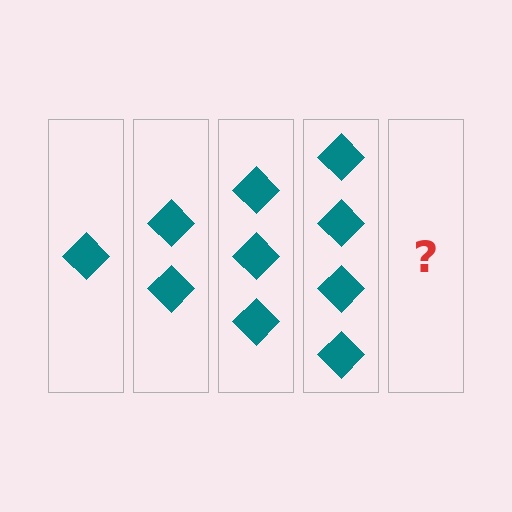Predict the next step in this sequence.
The next step is 5 diamonds.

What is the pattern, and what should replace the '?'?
The pattern is that each step adds one more diamond. The '?' should be 5 diamonds.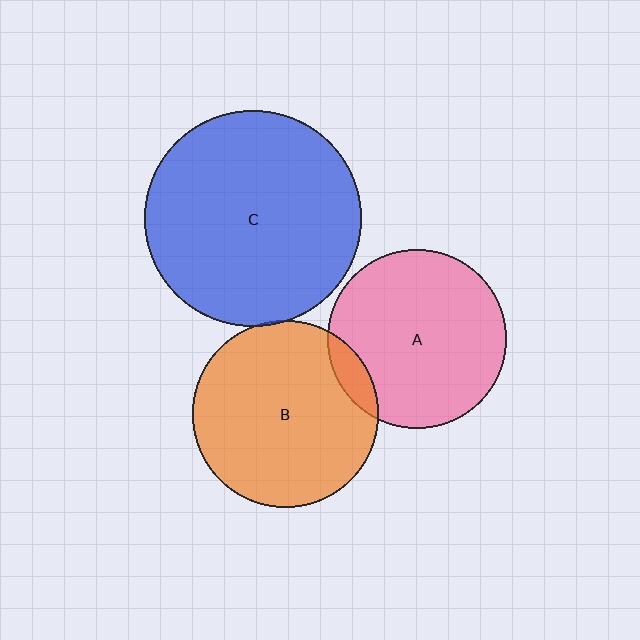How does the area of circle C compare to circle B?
Approximately 1.3 times.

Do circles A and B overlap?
Yes.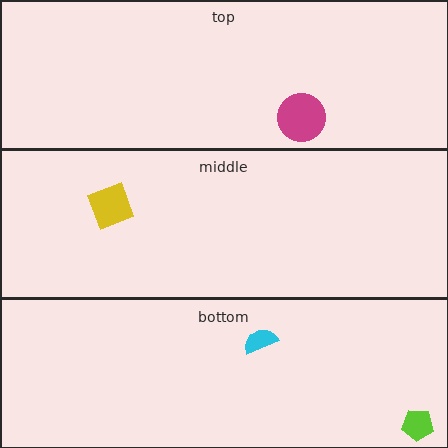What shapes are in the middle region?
The yellow square.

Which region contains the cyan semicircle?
The bottom region.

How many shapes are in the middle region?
1.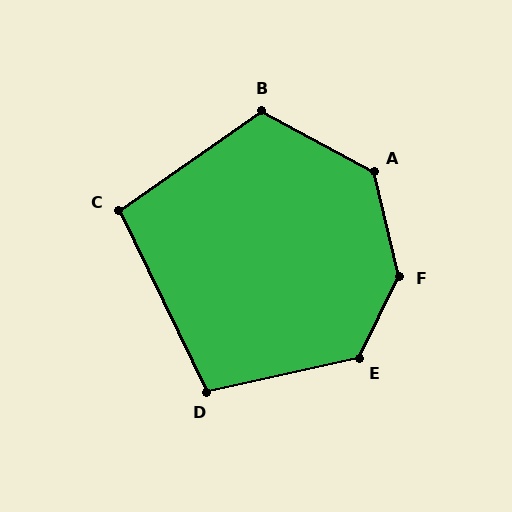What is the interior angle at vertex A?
Approximately 132 degrees (obtuse).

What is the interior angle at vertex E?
Approximately 129 degrees (obtuse).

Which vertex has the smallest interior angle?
C, at approximately 99 degrees.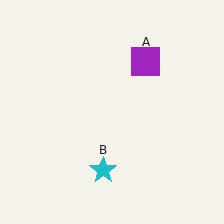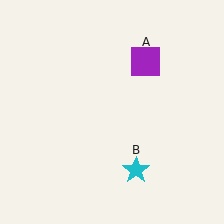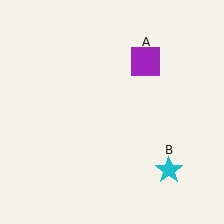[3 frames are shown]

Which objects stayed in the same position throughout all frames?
Purple square (object A) remained stationary.